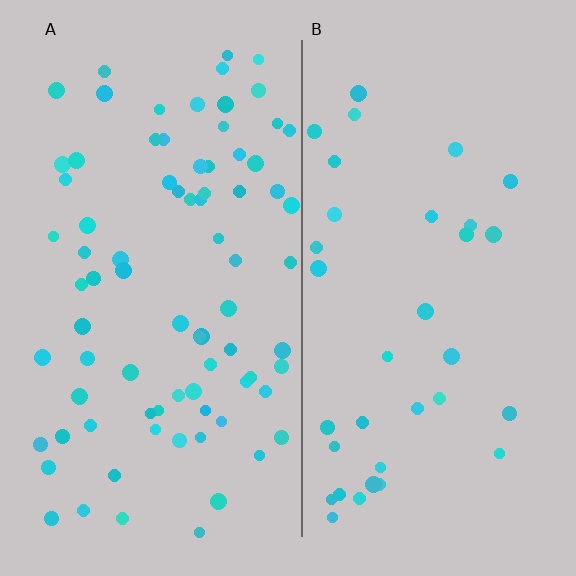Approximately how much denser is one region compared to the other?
Approximately 2.3× — region A over region B.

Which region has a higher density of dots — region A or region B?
A (the left).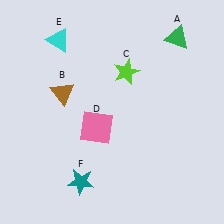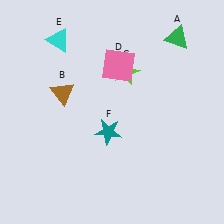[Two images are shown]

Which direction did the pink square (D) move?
The pink square (D) moved up.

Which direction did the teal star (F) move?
The teal star (F) moved up.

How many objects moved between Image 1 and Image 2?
2 objects moved between the two images.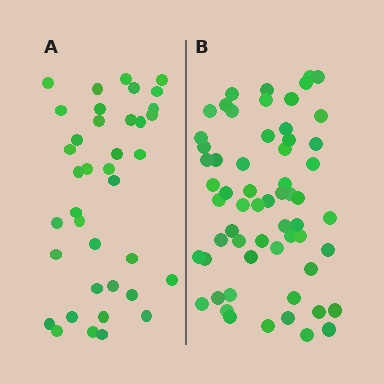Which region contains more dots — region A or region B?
Region B (the right region) has more dots.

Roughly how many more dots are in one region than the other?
Region B has approximately 20 more dots than region A.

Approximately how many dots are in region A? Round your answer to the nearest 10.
About 40 dots. (The exact count is 38, which rounds to 40.)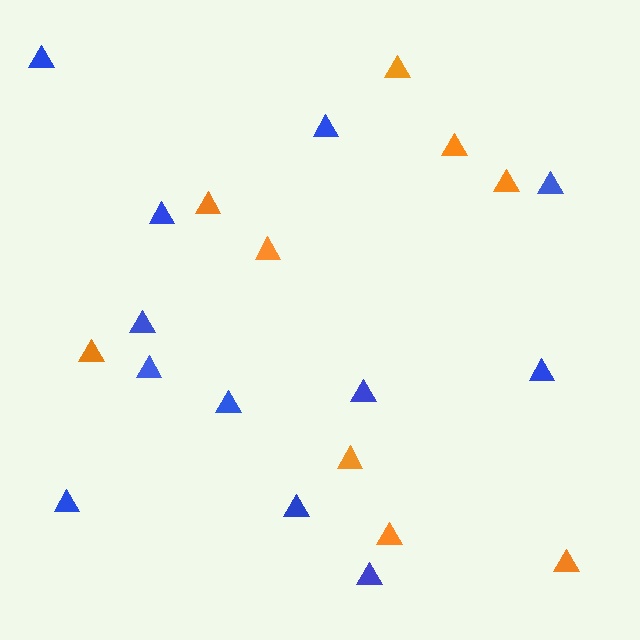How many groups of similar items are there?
There are 2 groups: one group of blue triangles (12) and one group of orange triangles (9).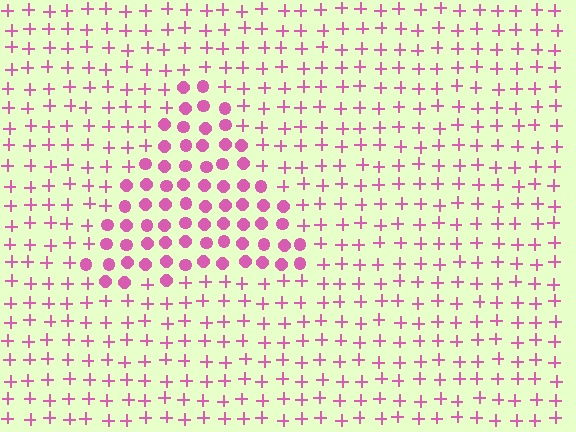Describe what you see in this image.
The image is filled with small pink elements arranged in a uniform grid. A triangle-shaped region contains circles, while the surrounding area contains plus signs. The boundary is defined purely by the change in element shape.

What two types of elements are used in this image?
The image uses circles inside the triangle region and plus signs outside it.